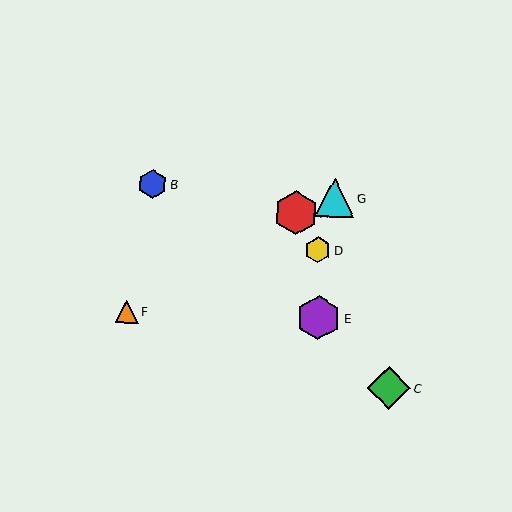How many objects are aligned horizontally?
2 objects (E, F) are aligned horizontally.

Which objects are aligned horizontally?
Objects E, F are aligned horizontally.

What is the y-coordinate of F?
Object F is at y≈311.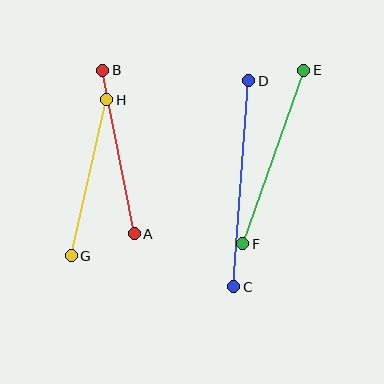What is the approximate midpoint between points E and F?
The midpoint is at approximately (273, 157) pixels.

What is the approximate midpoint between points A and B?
The midpoint is at approximately (118, 152) pixels.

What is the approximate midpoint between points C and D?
The midpoint is at approximately (241, 184) pixels.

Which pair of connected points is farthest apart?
Points C and D are farthest apart.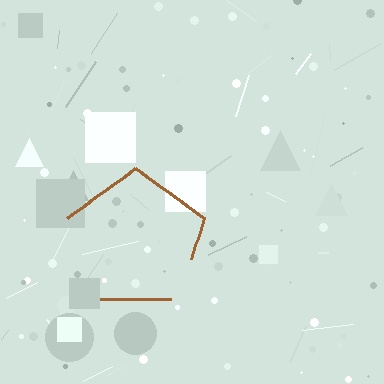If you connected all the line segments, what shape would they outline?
They would outline a pentagon.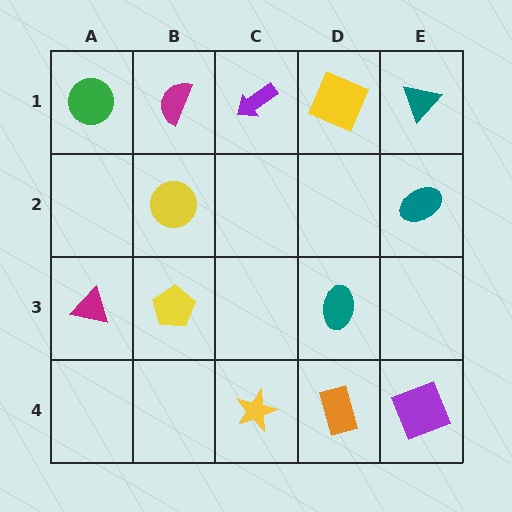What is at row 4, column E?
A purple square.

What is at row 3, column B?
A yellow pentagon.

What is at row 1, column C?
A purple arrow.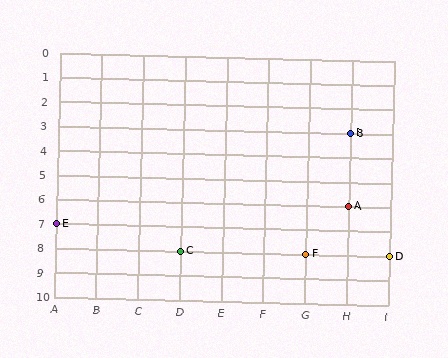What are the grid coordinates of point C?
Point C is at grid coordinates (D, 8).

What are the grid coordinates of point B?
Point B is at grid coordinates (H, 3).